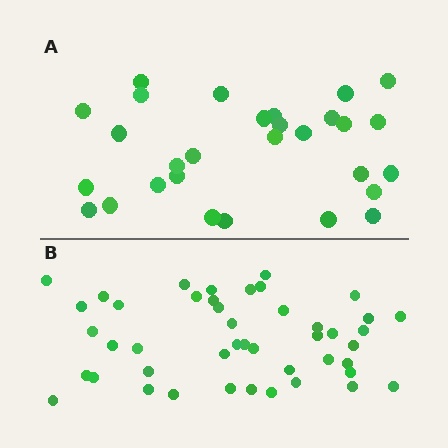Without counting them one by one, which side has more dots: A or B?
Region B (the bottom region) has more dots.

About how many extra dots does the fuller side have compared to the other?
Region B has approximately 15 more dots than region A.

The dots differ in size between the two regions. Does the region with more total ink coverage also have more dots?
No. Region A has more total ink coverage because its dots are larger, but region B actually contains more individual dots. Total area can be misleading — the number of items is what matters here.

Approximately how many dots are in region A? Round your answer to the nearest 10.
About 30 dots. (The exact count is 29, which rounds to 30.)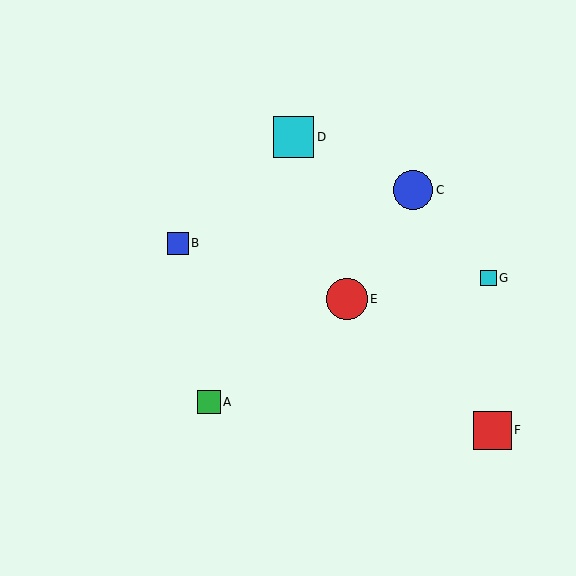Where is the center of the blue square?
The center of the blue square is at (178, 243).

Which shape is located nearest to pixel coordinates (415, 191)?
The blue circle (labeled C) at (413, 190) is nearest to that location.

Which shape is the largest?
The red circle (labeled E) is the largest.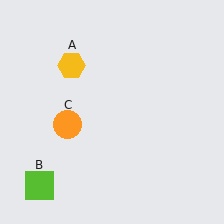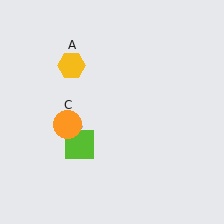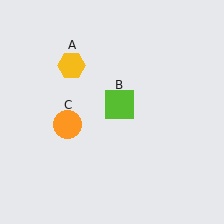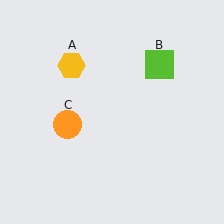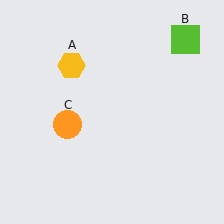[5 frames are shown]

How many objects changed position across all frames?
1 object changed position: lime square (object B).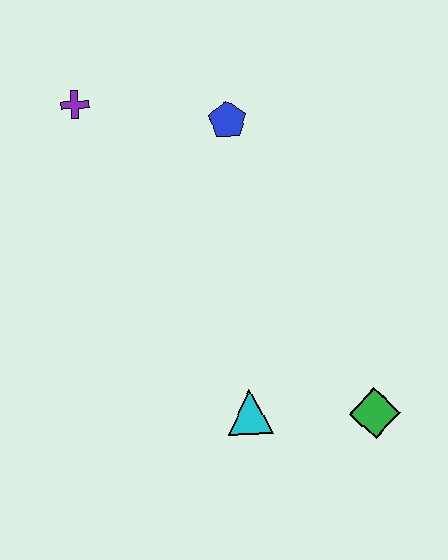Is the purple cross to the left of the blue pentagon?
Yes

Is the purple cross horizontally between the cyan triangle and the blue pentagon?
No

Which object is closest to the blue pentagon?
The purple cross is closest to the blue pentagon.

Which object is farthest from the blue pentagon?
The green diamond is farthest from the blue pentagon.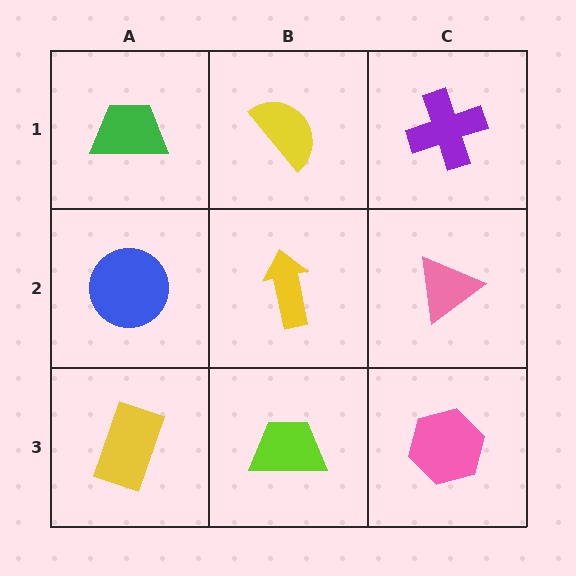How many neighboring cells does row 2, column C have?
3.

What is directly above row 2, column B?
A yellow semicircle.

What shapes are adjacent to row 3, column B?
A yellow arrow (row 2, column B), a yellow rectangle (row 3, column A), a pink hexagon (row 3, column C).